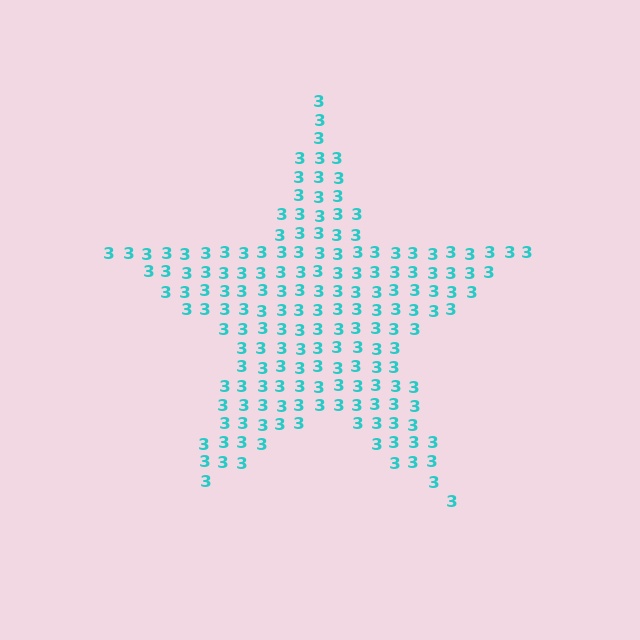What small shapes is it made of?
It is made of small digit 3's.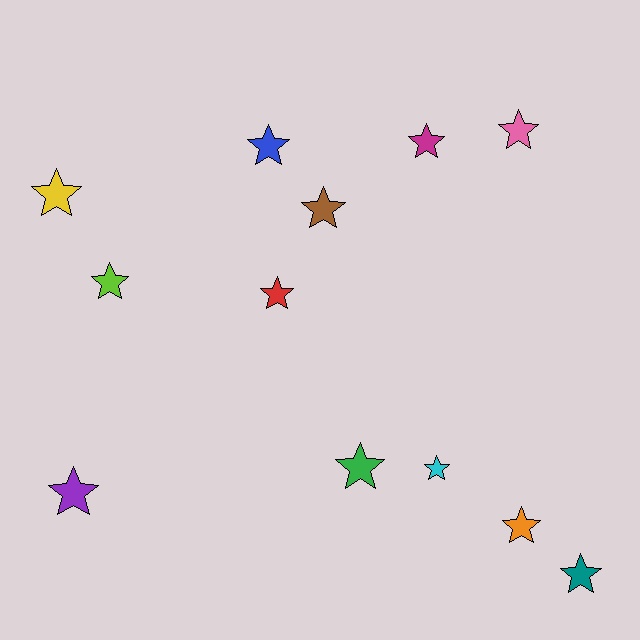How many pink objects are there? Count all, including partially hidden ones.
There is 1 pink object.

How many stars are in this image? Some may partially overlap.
There are 12 stars.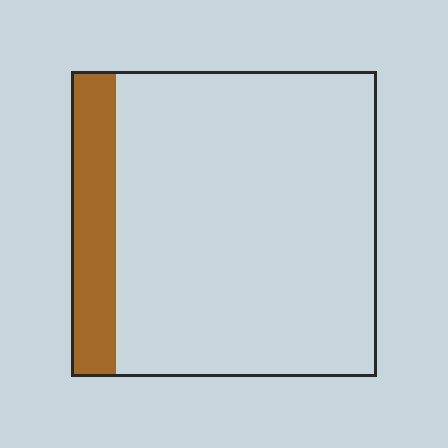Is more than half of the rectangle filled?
No.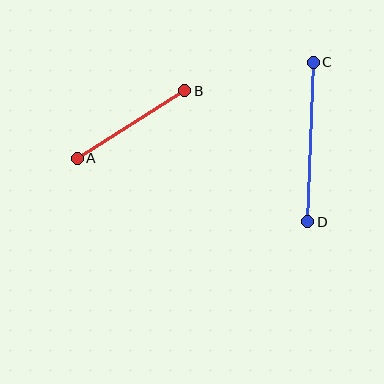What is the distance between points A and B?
The distance is approximately 127 pixels.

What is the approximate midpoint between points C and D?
The midpoint is at approximately (311, 142) pixels.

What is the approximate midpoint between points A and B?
The midpoint is at approximately (131, 124) pixels.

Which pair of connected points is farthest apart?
Points C and D are farthest apart.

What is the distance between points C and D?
The distance is approximately 160 pixels.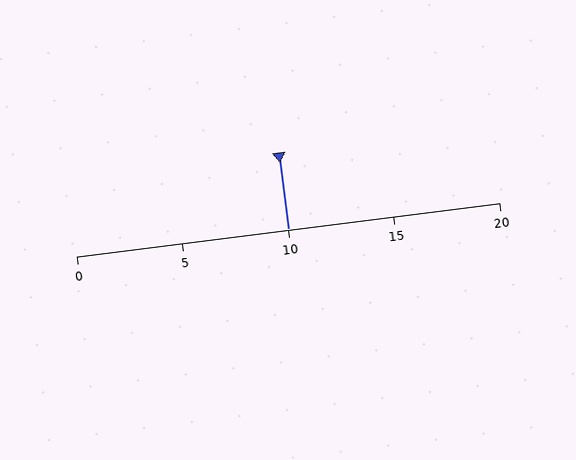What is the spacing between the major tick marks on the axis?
The major ticks are spaced 5 apart.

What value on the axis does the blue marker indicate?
The marker indicates approximately 10.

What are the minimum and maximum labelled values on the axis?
The axis runs from 0 to 20.